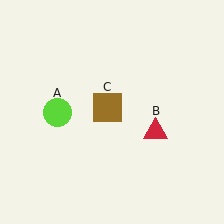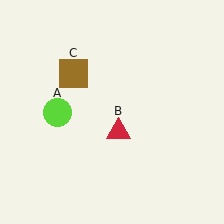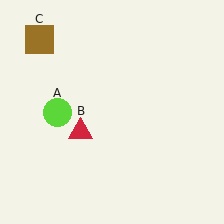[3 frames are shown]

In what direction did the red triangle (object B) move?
The red triangle (object B) moved left.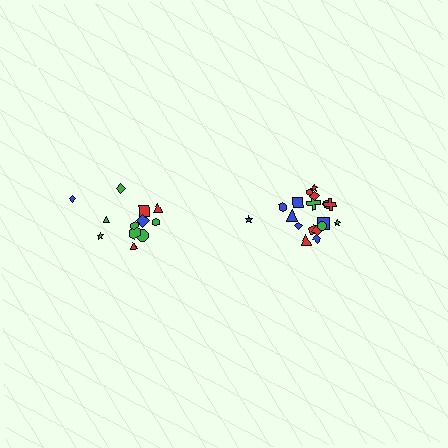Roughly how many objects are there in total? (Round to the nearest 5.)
Roughly 30 objects in total.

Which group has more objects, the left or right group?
The right group.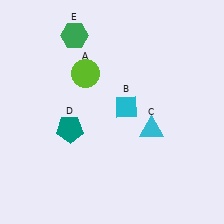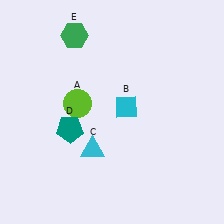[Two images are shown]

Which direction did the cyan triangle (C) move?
The cyan triangle (C) moved left.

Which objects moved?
The objects that moved are: the lime circle (A), the cyan triangle (C).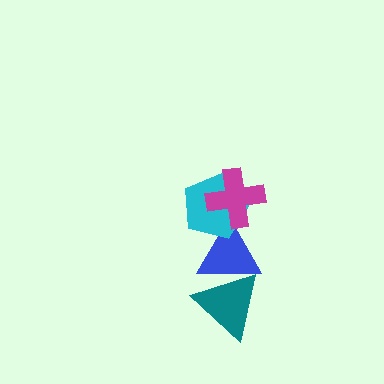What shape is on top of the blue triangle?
The cyan pentagon is on top of the blue triangle.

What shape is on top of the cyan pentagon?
The magenta cross is on top of the cyan pentagon.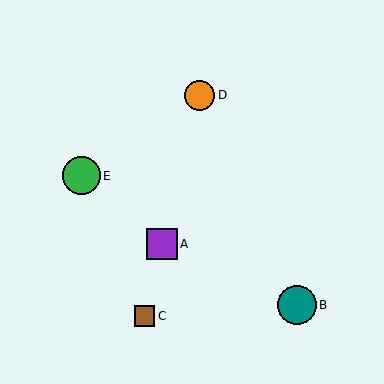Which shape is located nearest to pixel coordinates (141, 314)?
The brown square (labeled C) at (145, 316) is nearest to that location.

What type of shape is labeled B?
Shape B is a teal circle.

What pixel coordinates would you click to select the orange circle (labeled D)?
Click at (200, 95) to select the orange circle D.